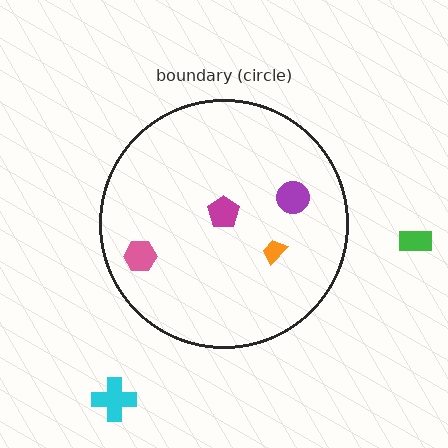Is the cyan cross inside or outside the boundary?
Outside.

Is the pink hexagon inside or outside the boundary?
Inside.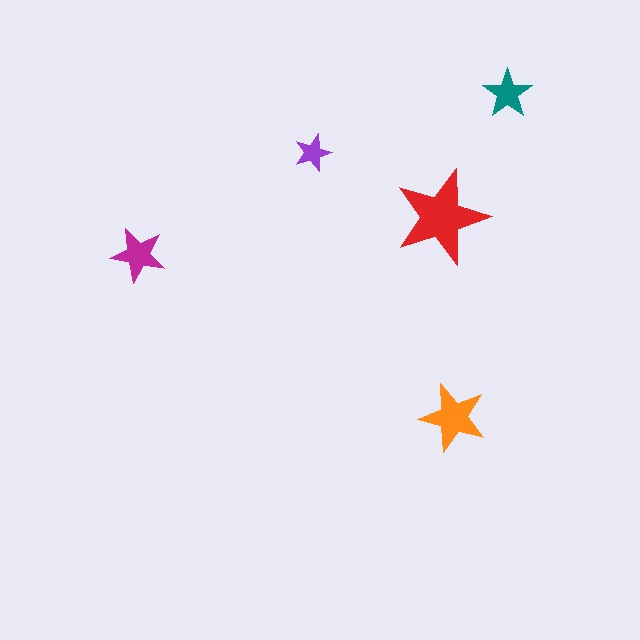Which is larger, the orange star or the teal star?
The orange one.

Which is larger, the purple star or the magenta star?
The magenta one.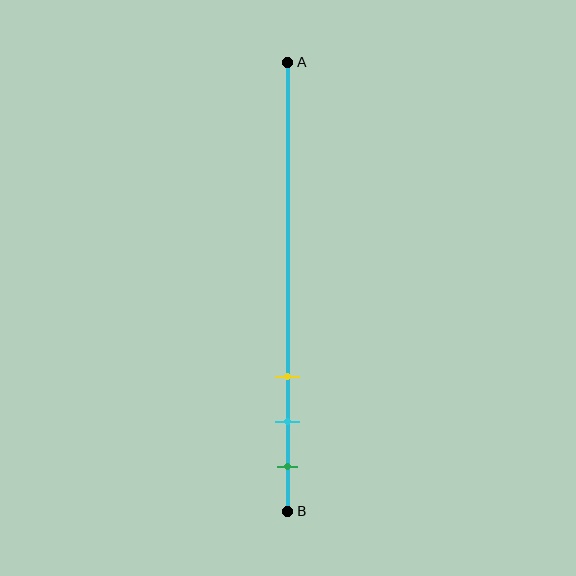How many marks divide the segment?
There are 3 marks dividing the segment.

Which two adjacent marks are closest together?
The cyan and green marks are the closest adjacent pair.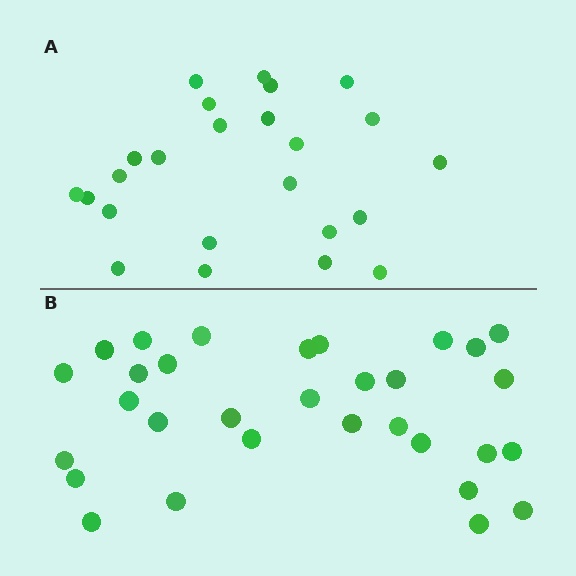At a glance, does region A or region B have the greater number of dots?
Region B (the bottom region) has more dots.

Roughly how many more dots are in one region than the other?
Region B has roughly 8 or so more dots than region A.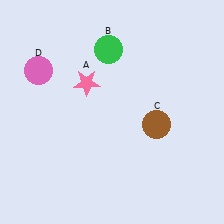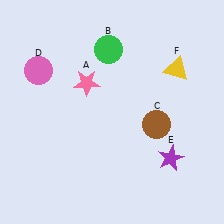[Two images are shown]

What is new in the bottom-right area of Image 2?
A purple star (E) was added in the bottom-right area of Image 2.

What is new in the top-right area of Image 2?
A yellow triangle (F) was added in the top-right area of Image 2.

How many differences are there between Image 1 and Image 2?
There are 2 differences between the two images.